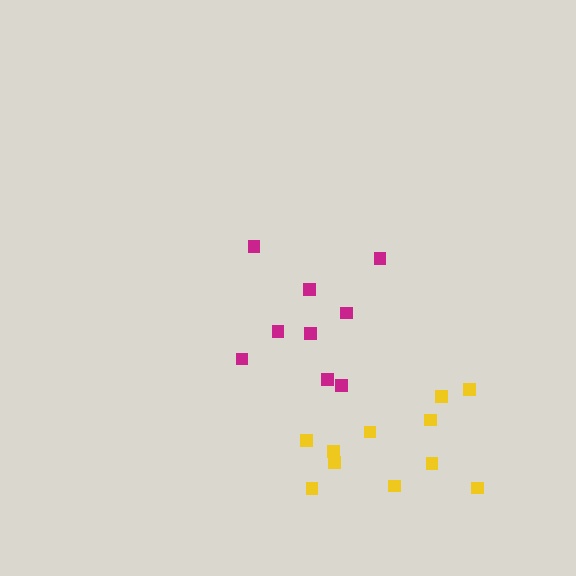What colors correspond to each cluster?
The clusters are colored: magenta, yellow.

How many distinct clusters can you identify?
There are 2 distinct clusters.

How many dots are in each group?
Group 1: 9 dots, Group 2: 11 dots (20 total).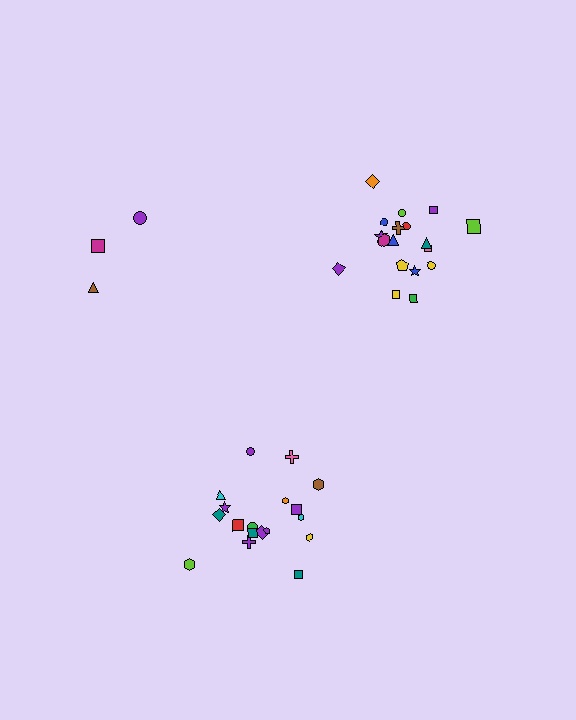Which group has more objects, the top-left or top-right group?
The top-right group.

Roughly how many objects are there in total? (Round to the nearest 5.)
Roughly 40 objects in total.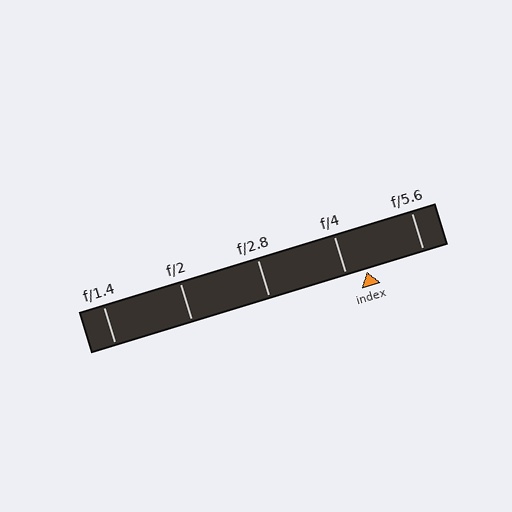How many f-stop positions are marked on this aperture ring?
There are 5 f-stop positions marked.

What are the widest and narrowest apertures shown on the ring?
The widest aperture shown is f/1.4 and the narrowest is f/5.6.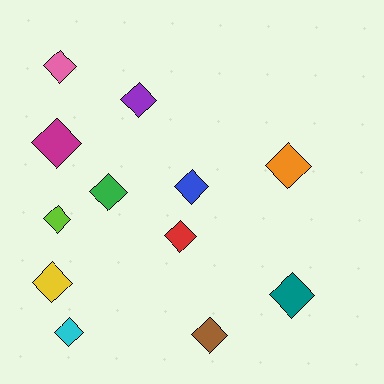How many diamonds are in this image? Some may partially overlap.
There are 12 diamonds.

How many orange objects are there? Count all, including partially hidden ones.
There is 1 orange object.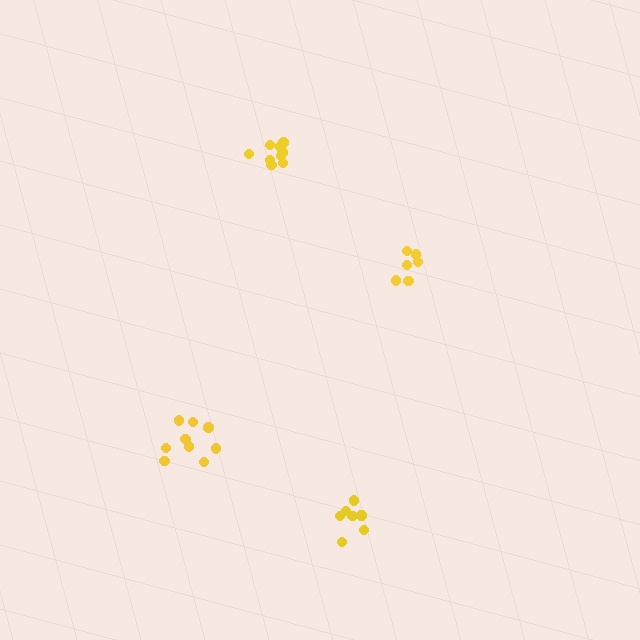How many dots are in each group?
Group 1: 9 dots, Group 2: 6 dots, Group 3: 7 dots, Group 4: 9 dots (31 total).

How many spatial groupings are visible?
There are 4 spatial groupings.